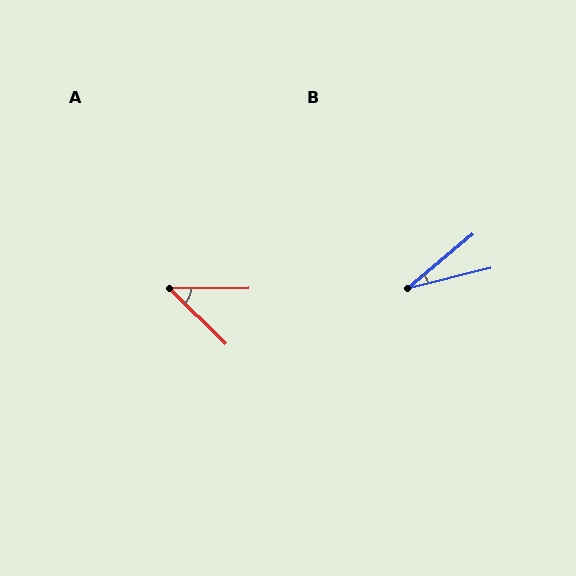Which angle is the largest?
A, at approximately 45 degrees.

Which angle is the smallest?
B, at approximately 26 degrees.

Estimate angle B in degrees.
Approximately 26 degrees.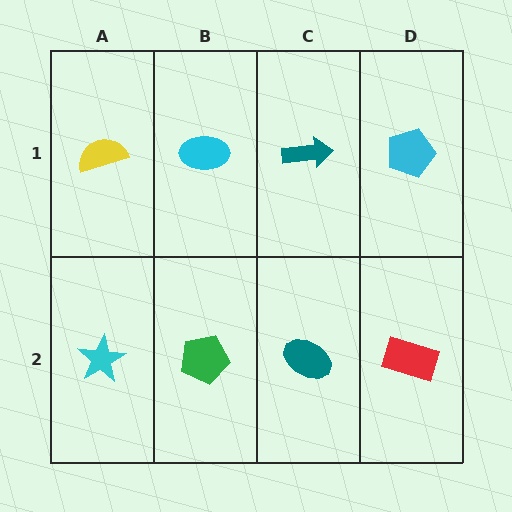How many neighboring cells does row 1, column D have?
2.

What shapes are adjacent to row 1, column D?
A red rectangle (row 2, column D), a teal arrow (row 1, column C).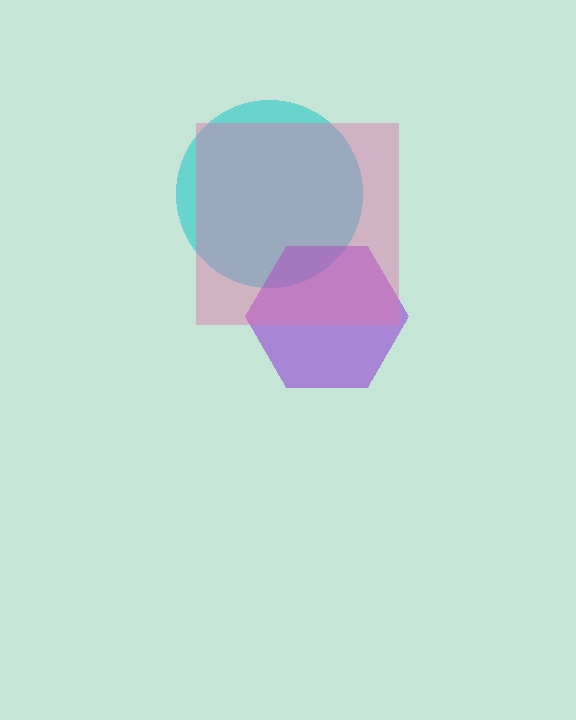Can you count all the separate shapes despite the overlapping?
Yes, there are 3 separate shapes.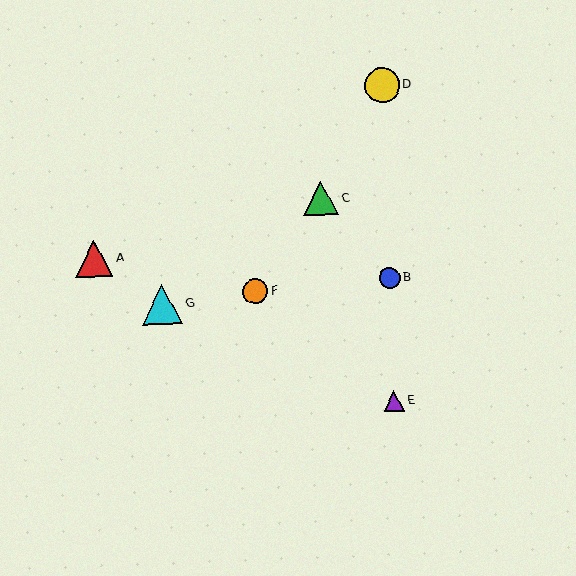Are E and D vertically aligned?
Yes, both are at x≈394.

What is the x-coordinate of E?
Object E is at x≈394.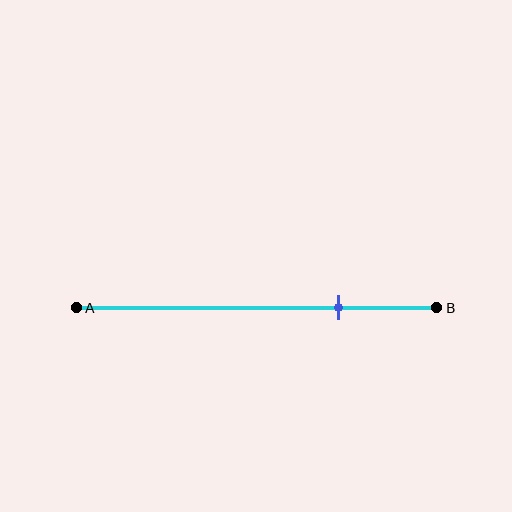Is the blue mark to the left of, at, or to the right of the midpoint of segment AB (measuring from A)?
The blue mark is to the right of the midpoint of segment AB.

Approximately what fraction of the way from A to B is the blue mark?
The blue mark is approximately 75% of the way from A to B.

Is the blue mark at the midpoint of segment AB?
No, the mark is at about 75% from A, not at the 50% midpoint.